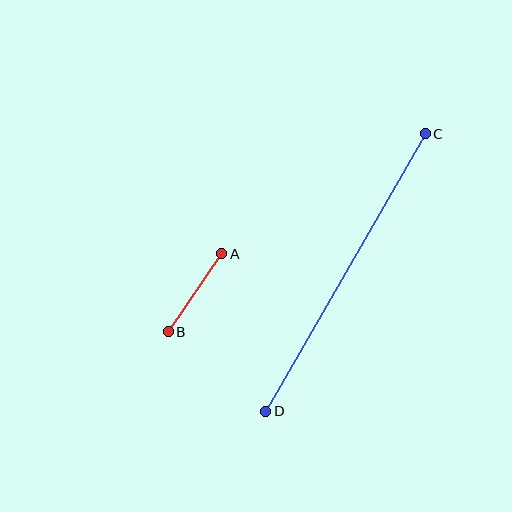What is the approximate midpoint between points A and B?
The midpoint is at approximately (195, 293) pixels.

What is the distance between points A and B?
The distance is approximately 94 pixels.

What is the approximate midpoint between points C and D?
The midpoint is at approximately (345, 273) pixels.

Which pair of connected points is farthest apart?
Points C and D are farthest apart.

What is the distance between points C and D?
The distance is approximately 320 pixels.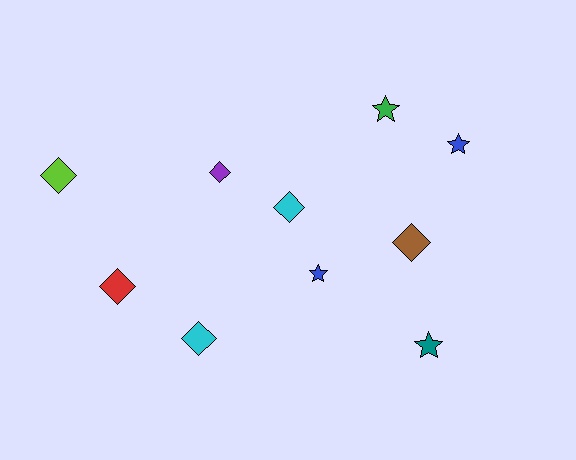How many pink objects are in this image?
There are no pink objects.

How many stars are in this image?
There are 4 stars.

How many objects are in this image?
There are 10 objects.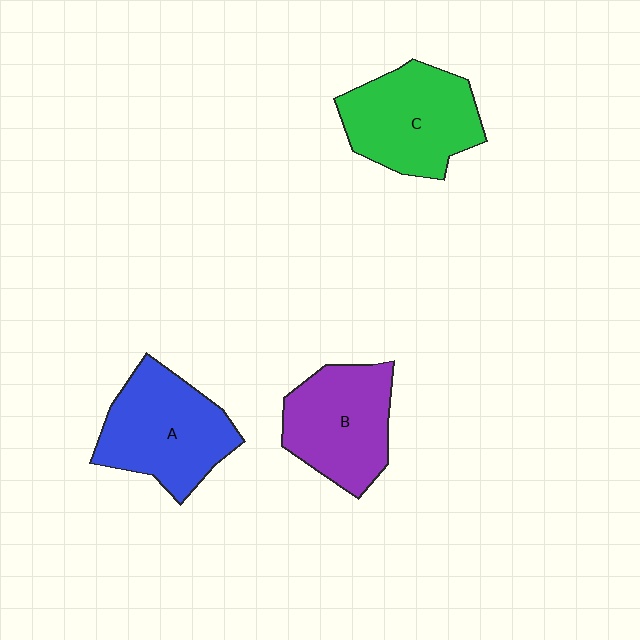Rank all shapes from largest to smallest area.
From largest to smallest: A (blue), C (green), B (purple).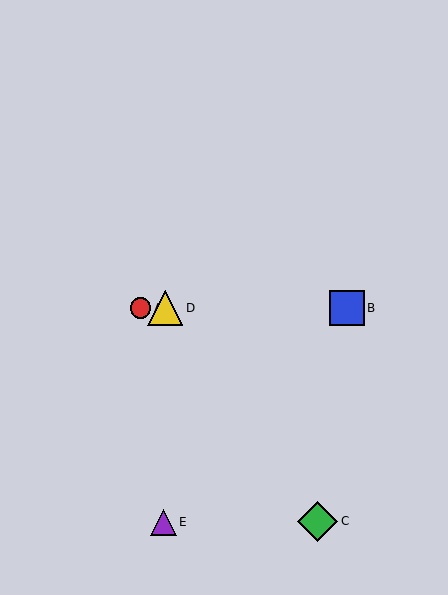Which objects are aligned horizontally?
Objects A, B, D are aligned horizontally.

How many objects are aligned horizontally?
3 objects (A, B, D) are aligned horizontally.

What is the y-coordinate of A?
Object A is at y≈308.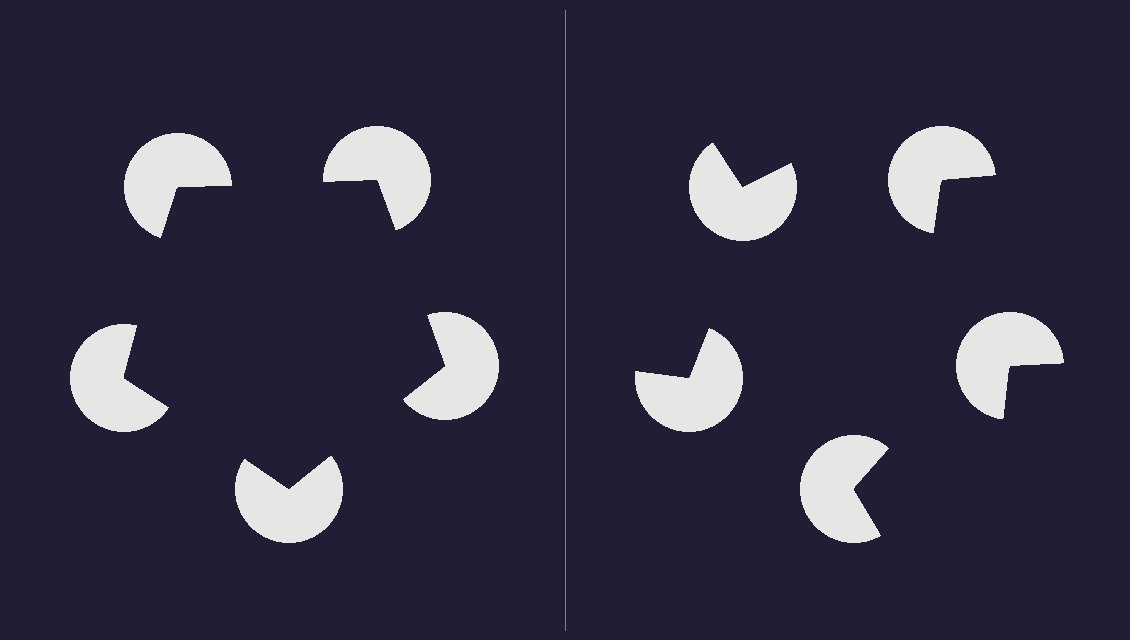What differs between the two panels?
The pac-man discs are positioned identically on both sides; only the wedge orientations differ. On the left they align to a pentagon; on the right they are misaligned.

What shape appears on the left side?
An illusory pentagon.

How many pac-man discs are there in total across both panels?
10 — 5 on each side.